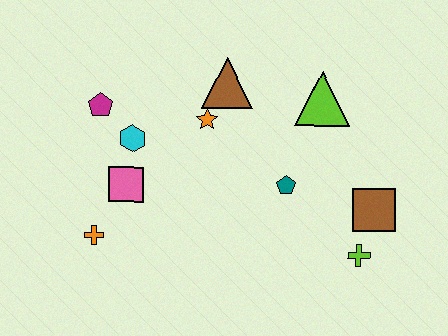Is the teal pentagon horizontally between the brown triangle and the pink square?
No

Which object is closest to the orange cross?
The pink square is closest to the orange cross.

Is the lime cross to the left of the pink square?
No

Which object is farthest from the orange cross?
The brown square is farthest from the orange cross.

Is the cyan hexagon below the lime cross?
No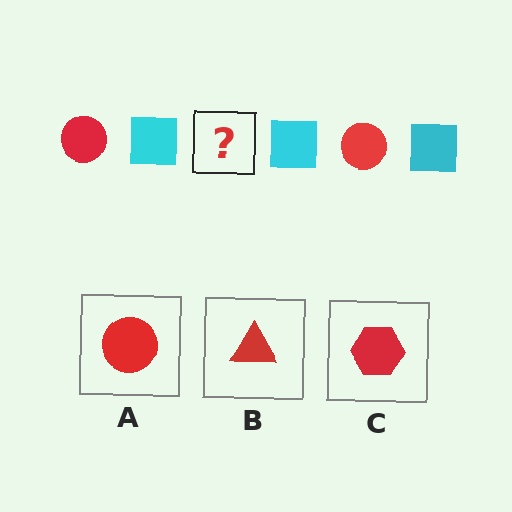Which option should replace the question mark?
Option A.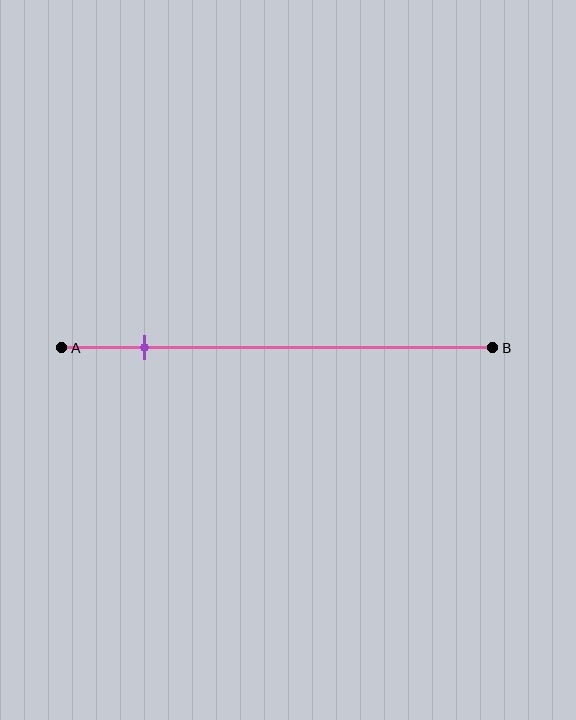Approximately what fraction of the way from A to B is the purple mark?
The purple mark is approximately 20% of the way from A to B.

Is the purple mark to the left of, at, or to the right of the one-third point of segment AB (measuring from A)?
The purple mark is to the left of the one-third point of segment AB.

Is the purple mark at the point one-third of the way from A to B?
No, the mark is at about 20% from A, not at the 33% one-third point.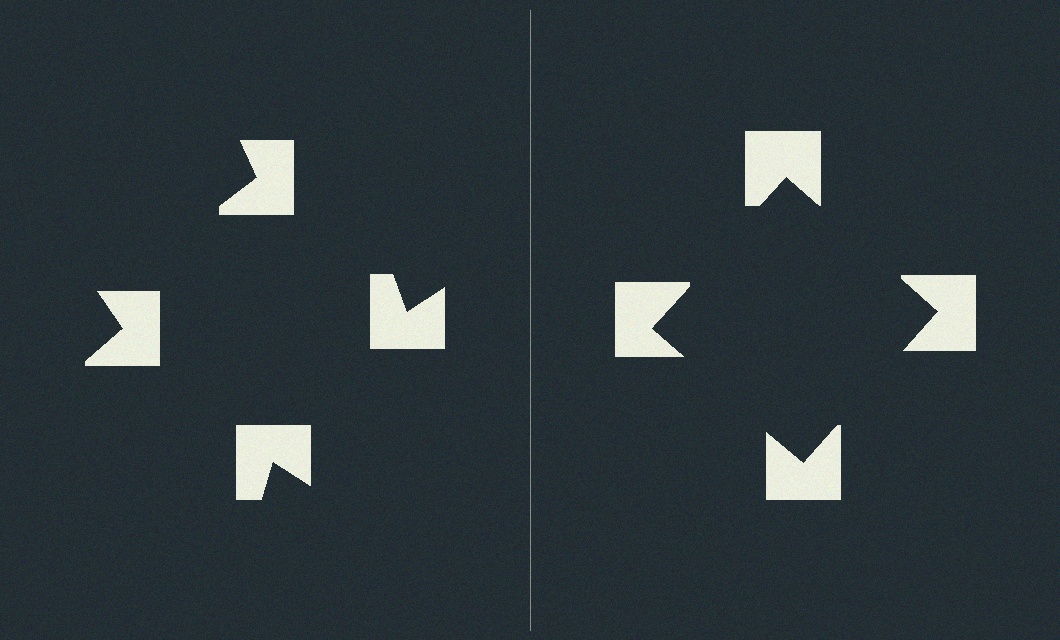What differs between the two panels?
The notched squares are positioned identically on both sides; only the wedge orientations differ. On the right they align to a square; on the left they are misaligned.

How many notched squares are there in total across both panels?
8 — 4 on each side.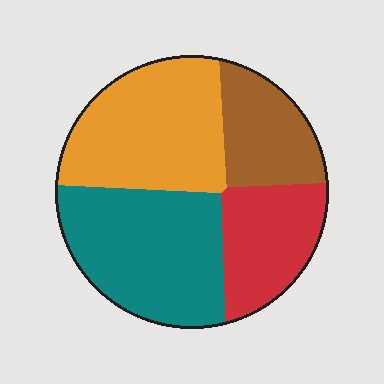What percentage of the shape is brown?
Brown takes up less than a quarter of the shape.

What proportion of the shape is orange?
Orange covers about 30% of the shape.